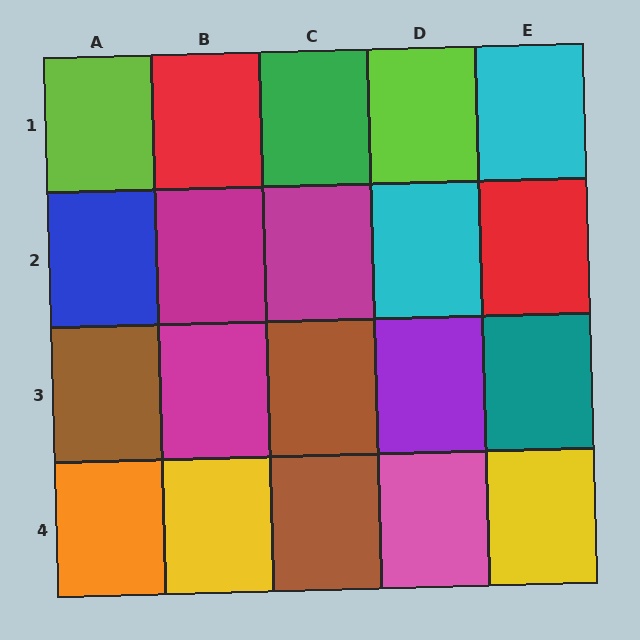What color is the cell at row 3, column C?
Brown.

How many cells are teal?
1 cell is teal.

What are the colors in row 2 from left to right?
Blue, magenta, magenta, cyan, red.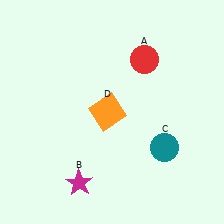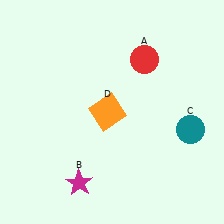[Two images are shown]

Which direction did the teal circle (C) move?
The teal circle (C) moved right.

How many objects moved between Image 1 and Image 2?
1 object moved between the two images.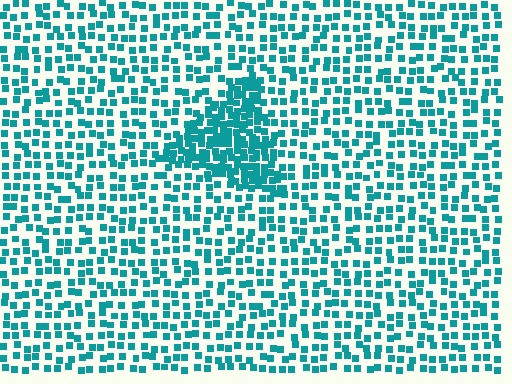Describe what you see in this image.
The image contains small teal elements arranged at two different densities. A triangle-shaped region is visible where the elements are more densely packed than the surrounding area.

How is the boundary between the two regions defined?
The boundary is defined by a change in element density (approximately 2.3x ratio). All elements are the same color, size, and shape.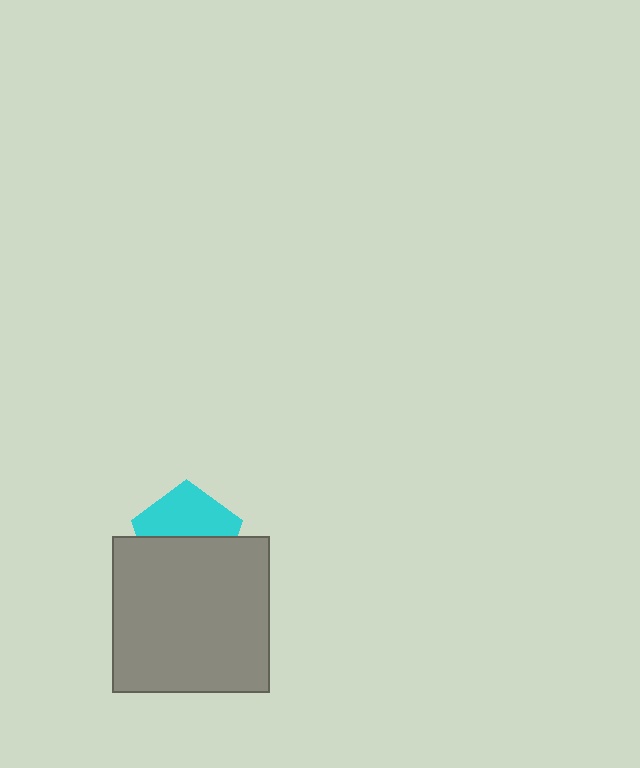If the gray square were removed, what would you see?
You would see the complete cyan pentagon.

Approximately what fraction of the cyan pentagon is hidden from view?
Roughly 52% of the cyan pentagon is hidden behind the gray square.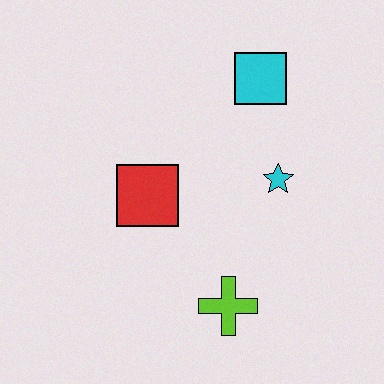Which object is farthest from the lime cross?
The cyan square is farthest from the lime cross.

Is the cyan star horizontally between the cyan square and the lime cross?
No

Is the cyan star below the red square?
No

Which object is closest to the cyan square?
The cyan star is closest to the cyan square.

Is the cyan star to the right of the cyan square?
Yes